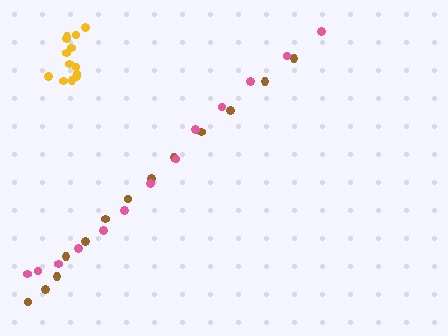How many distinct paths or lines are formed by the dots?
There are 3 distinct paths.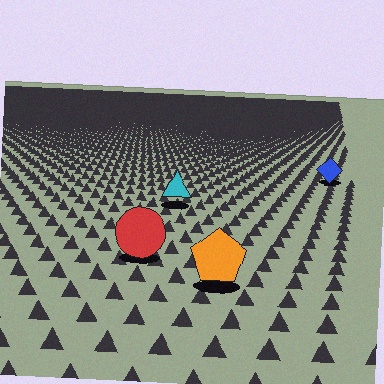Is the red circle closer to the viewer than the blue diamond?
Yes. The red circle is closer — you can tell from the texture gradient: the ground texture is coarser near it.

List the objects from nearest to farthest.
From nearest to farthest: the orange pentagon, the red circle, the cyan triangle, the blue diamond.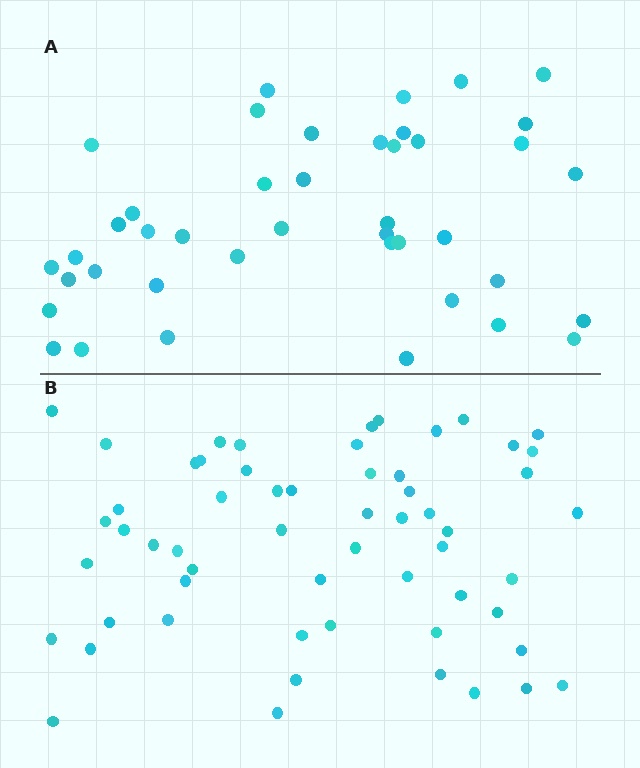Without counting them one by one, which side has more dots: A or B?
Region B (the bottom region) has more dots.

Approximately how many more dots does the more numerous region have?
Region B has approximately 15 more dots than region A.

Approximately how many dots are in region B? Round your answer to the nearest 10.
About 60 dots. (The exact count is 58, which rounds to 60.)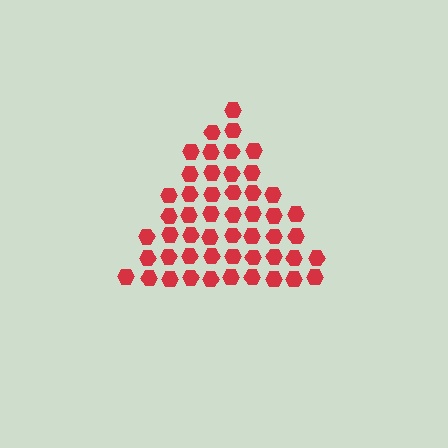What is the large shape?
The large shape is a triangle.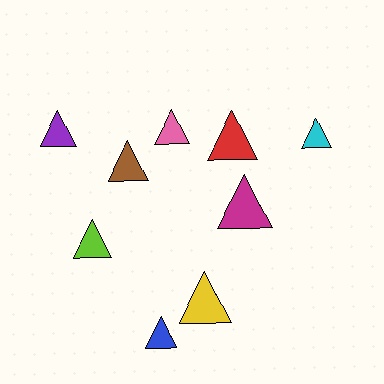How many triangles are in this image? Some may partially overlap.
There are 9 triangles.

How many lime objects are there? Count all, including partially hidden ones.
There is 1 lime object.